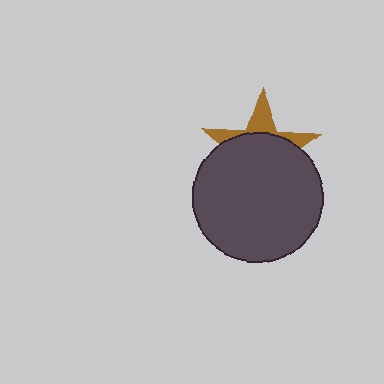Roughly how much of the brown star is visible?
A small part of it is visible (roughly 31%).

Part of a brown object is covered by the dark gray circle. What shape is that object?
It is a star.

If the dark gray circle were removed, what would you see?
You would see the complete brown star.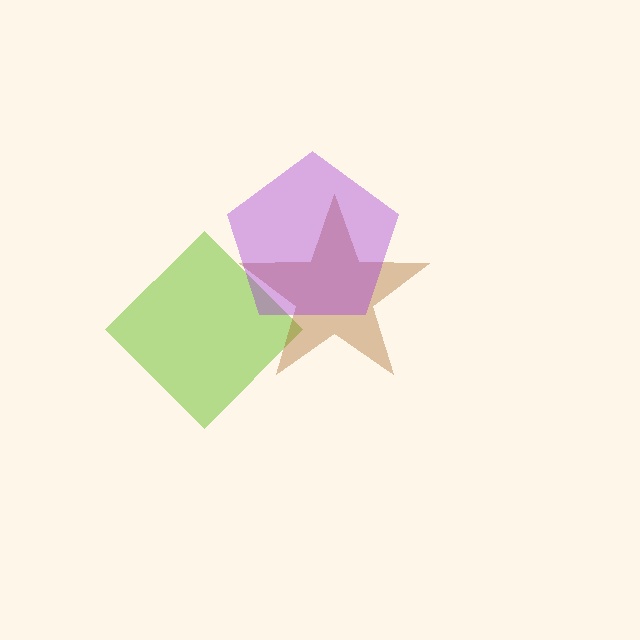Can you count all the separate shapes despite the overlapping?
Yes, there are 3 separate shapes.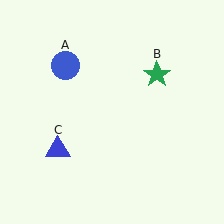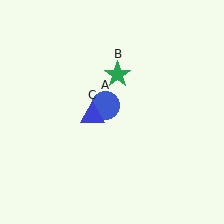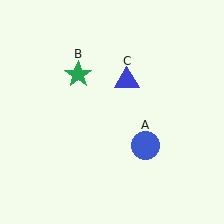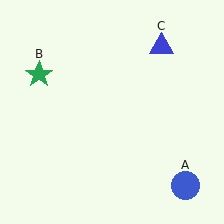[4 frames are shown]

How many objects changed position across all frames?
3 objects changed position: blue circle (object A), green star (object B), blue triangle (object C).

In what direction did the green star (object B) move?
The green star (object B) moved left.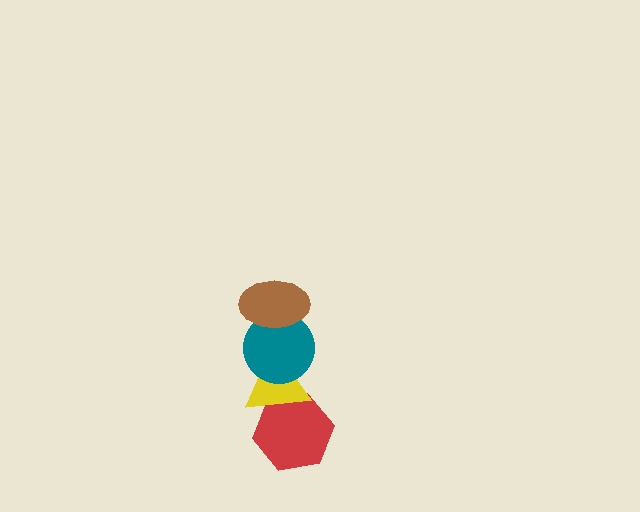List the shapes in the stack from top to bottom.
From top to bottom: the brown ellipse, the teal circle, the yellow triangle, the red hexagon.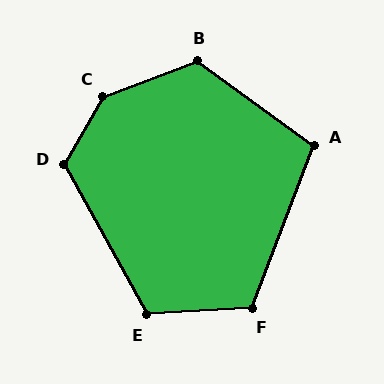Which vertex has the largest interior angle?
C, at approximately 140 degrees.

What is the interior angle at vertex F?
Approximately 114 degrees (obtuse).